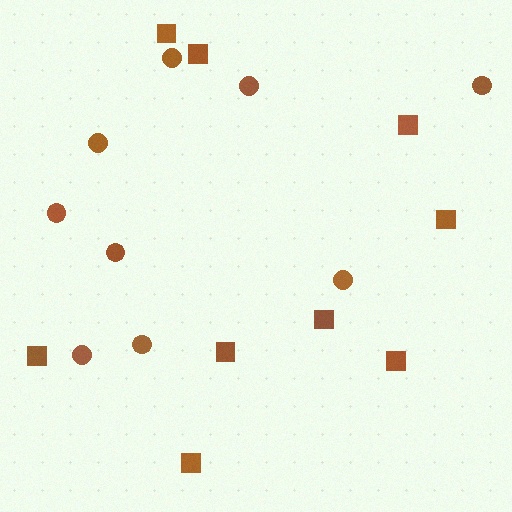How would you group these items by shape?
There are 2 groups: one group of circles (9) and one group of squares (9).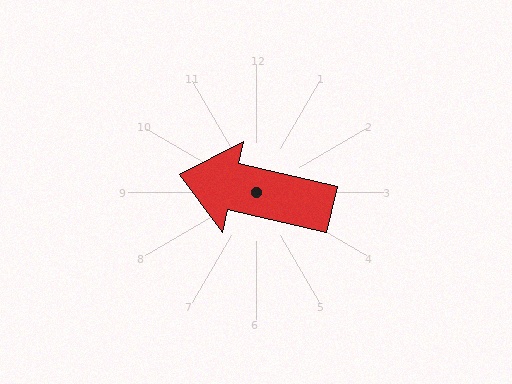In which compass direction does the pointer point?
West.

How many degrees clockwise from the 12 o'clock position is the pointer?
Approximately 283 degrees.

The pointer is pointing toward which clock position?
Roughly 9 o'clock.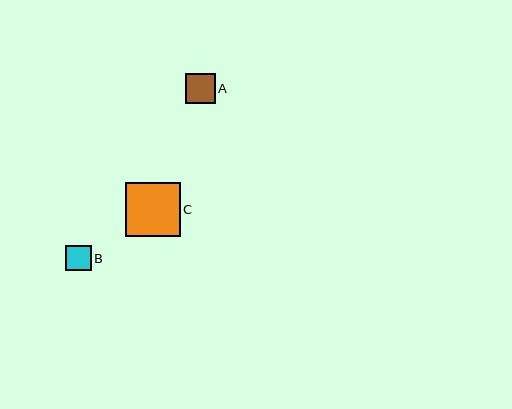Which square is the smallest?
Square B is the smallest with a size of approximately 25 pixels.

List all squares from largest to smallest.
From largest to smallest: C, A, B.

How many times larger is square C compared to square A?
Square C is approximately 1.8 times the size of square A.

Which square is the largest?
Square C is the largest with a size of approximately 54 pixels.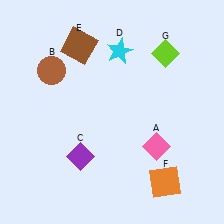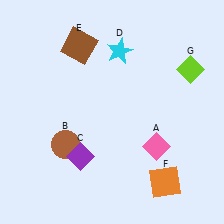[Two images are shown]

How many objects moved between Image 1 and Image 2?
2 objects moved between the two images.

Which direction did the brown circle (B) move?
The brown circle (B) moved down.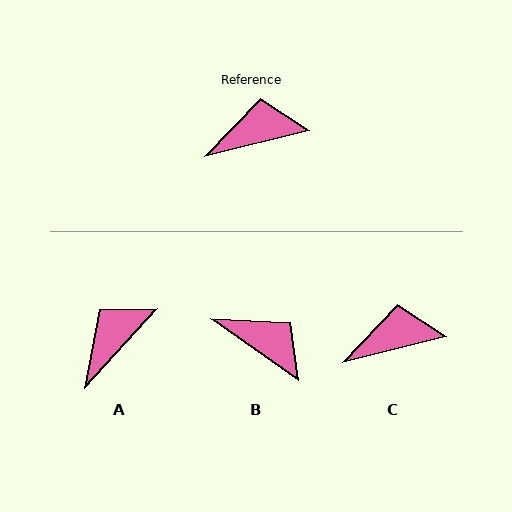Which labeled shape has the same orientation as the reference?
C.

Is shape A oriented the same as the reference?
No, it is off by about 33 degrees.